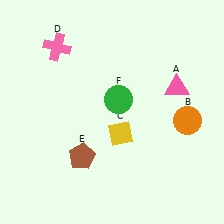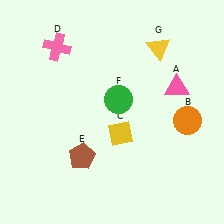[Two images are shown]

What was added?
A yellow triangle (G) was added in Image 2.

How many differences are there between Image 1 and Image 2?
There is 1 difference between the two images.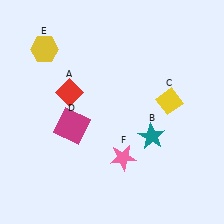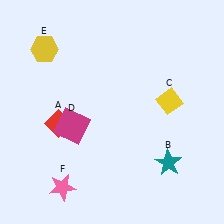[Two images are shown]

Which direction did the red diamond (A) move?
The red diamond (A) moved down.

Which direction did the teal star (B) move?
The teal star (B) moved down.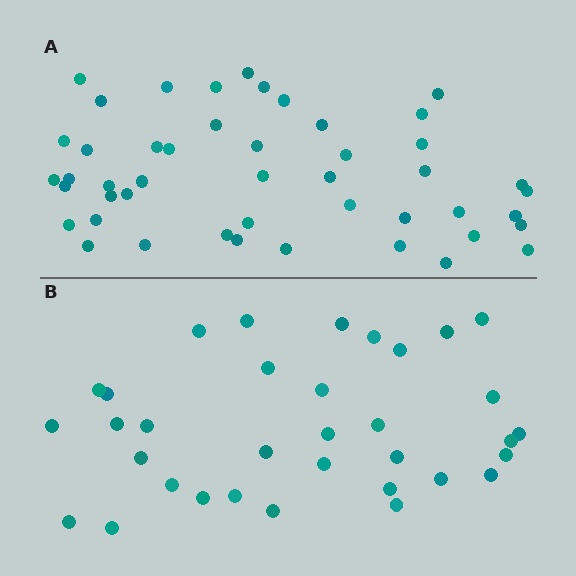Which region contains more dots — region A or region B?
Region A (the top region) has more dots.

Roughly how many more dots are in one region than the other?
Region A has approximately 15 more dots than region B.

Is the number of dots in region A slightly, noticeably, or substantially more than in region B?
Region A has noticeably more, but not dramatically so. The ratio is roughly 1.4 to 1.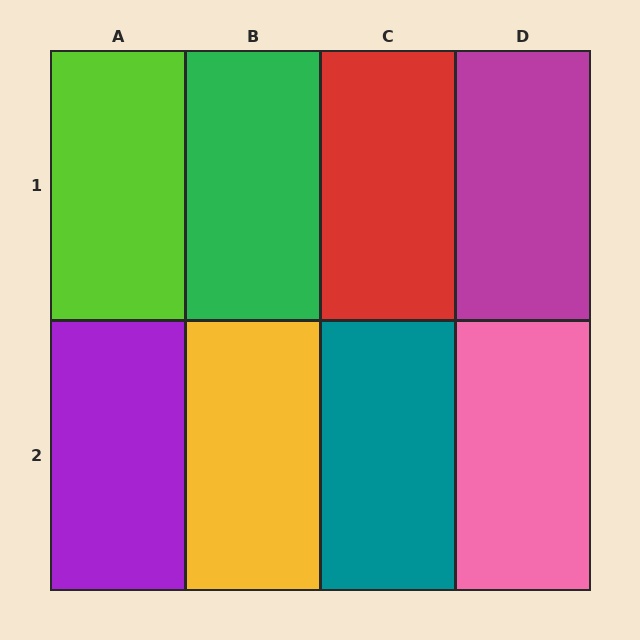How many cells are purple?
1 cell is purple.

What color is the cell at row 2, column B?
Yellow.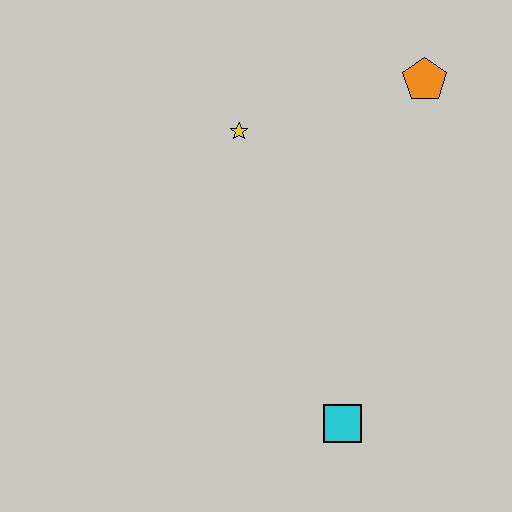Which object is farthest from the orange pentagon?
The cyan square is farthest from the orange pentagon.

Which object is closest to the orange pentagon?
The yellow star is closest to the orange pentagon.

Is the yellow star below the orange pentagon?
Yes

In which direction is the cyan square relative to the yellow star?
The cyan square is below the yellow star.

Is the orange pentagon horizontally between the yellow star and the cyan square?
No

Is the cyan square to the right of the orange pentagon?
No